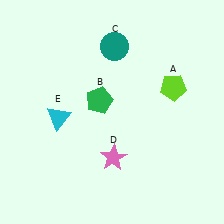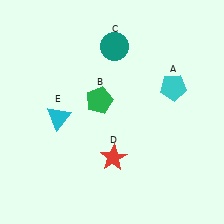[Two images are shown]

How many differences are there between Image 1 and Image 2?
There are 2 differences between the two images.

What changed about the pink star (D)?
In Image 1, D is pink. In Image 2, it changed to red.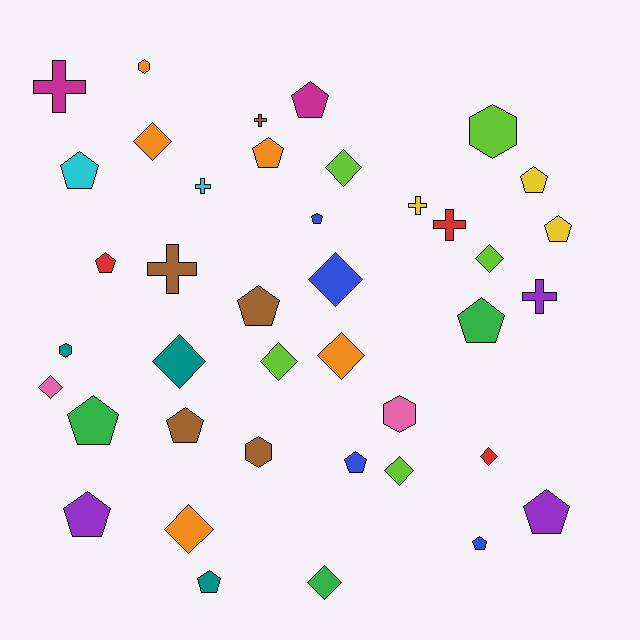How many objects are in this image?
There are 40 objects.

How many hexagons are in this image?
There are 5 hexagons.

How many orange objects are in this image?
There are 5 orange objects.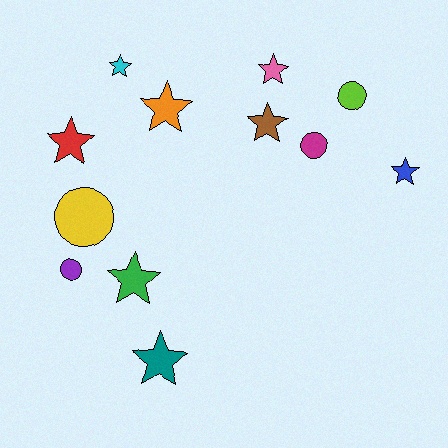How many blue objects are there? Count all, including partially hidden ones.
There is 1 blue object.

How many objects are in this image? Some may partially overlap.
There are 12 objects.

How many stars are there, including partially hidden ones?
There are 8 stars.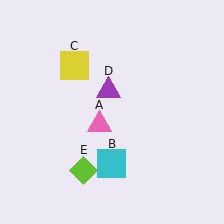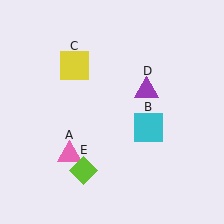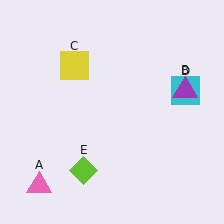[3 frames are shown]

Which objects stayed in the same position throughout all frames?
Yellow square (object C) and lime diamond (object E) remained stationary.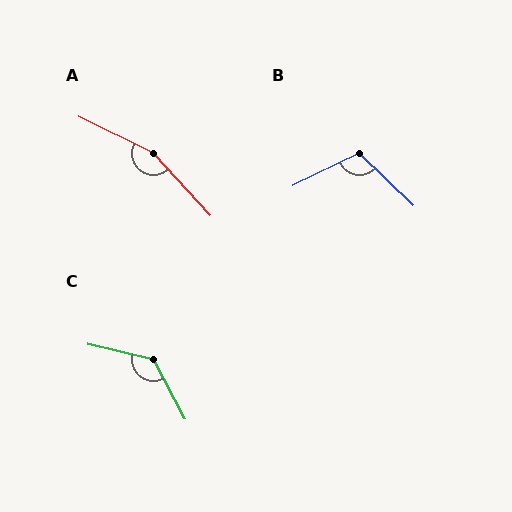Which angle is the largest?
A, at approximately 159 degrees.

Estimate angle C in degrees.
Approximately 132 degrees.